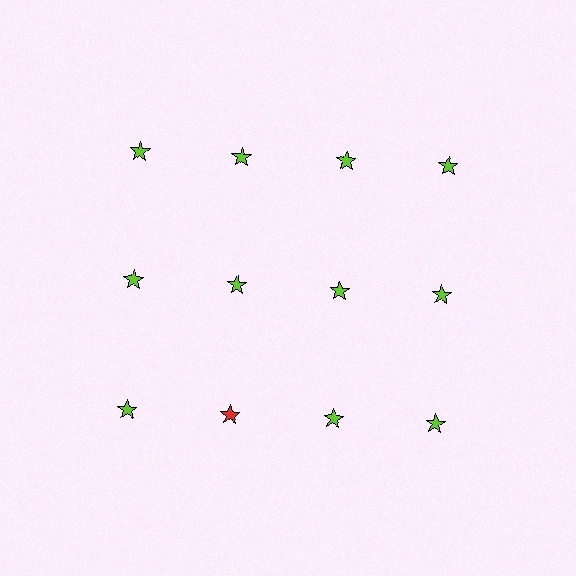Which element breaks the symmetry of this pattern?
The red star in the third row, second from left column breaks the symmetry. All other shapes are lime stars.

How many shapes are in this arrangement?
There are 12 shapes arranged in a grid pattern.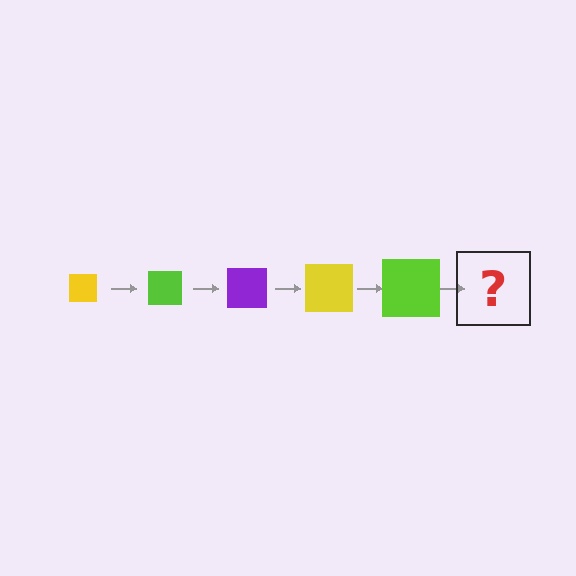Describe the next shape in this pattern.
It should be a purple square, larger than the previous one.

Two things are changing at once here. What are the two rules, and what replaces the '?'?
The two rules are that the square grows larger each step and the color cycles through yellow, lime, and purple. The '?' should be a purple square, larger than the previous one.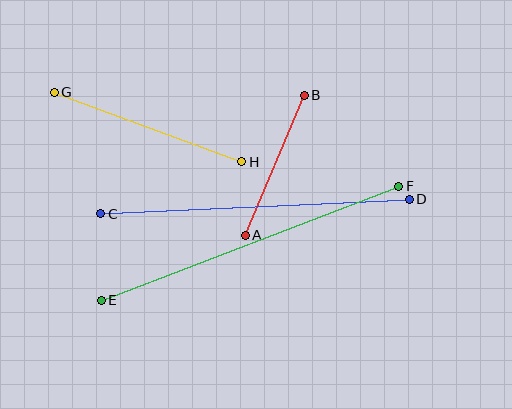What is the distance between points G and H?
The distance is approximately 200 pixels.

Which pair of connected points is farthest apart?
Points E and F are farthest apart.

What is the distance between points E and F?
The distance is approximately 319 pixels.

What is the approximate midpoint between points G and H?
The midpoint is at approximately (148, 127) pixels.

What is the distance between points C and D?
The distance is approximately 309 pixels.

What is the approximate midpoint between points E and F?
The midpoint is at approximately (250, 243) pixels.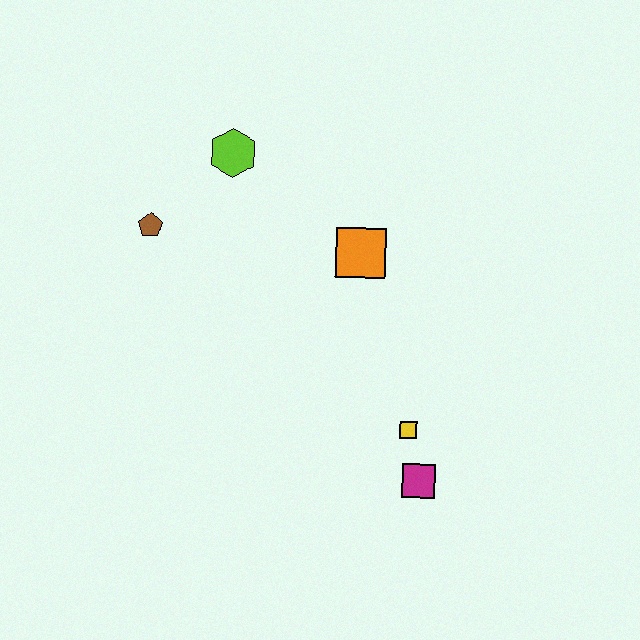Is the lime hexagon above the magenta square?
Yes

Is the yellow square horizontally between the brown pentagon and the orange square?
No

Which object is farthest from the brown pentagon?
The magenta square is farthest from the brown pentagon.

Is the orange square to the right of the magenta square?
No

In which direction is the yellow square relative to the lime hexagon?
The yellow square is below the lime hexagon.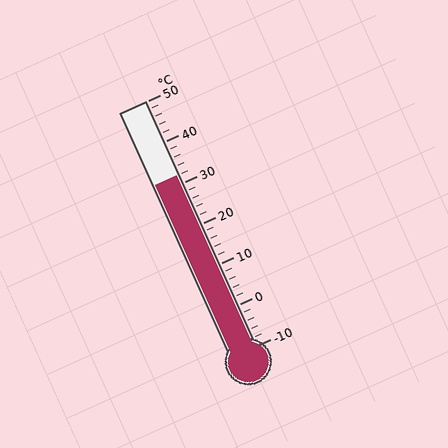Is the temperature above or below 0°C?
The temperature is above 0°C.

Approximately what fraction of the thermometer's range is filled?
The thermometer is filled to approximately 70% of its range.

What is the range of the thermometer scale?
The thermometer scale ranges from -10°C to 50°C.